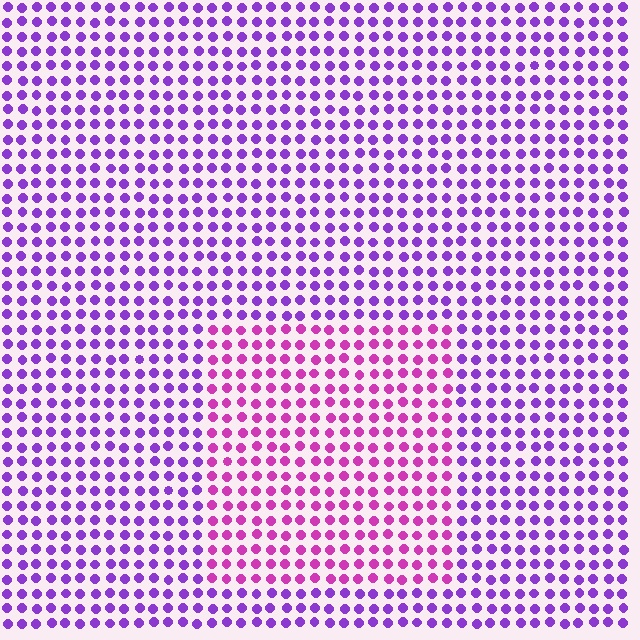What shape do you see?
I see a rectangle.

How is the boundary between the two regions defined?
The boundary is defined purely by a slight shift in hue (about 38 degrees). Spacing, size, and orientation are identical on both sides.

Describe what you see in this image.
The image is filled with small purple elements in a uniform arrangement. A rectangle-shaped region is visible where the elements are tinted to a slightly different hue, forming a subtle color boundary.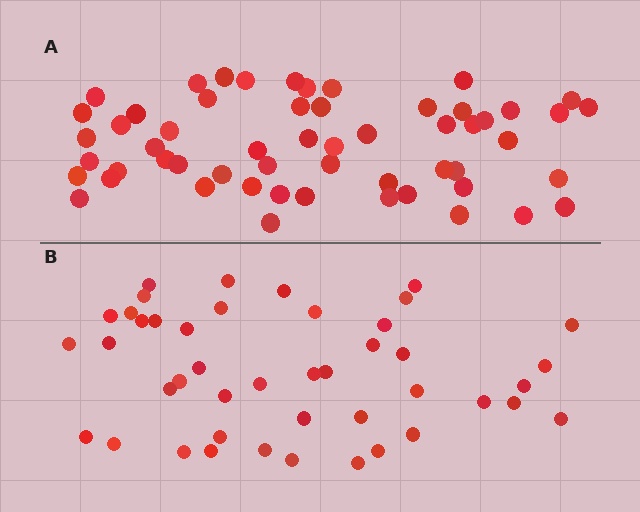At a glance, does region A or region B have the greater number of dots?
Region A (the top region) has more dots.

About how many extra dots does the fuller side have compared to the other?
Region A has roughly 12 or so more dots than region B.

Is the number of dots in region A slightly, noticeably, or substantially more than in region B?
Region A has noticeably more, but not dramatically so. The ratio is roughly 1.3 to 1.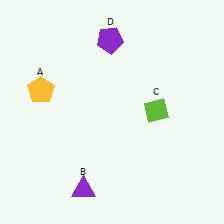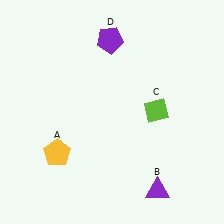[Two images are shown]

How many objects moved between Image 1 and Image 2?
2 objects moved between the two images.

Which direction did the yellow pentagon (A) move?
The yellow pentagon (A) moved down.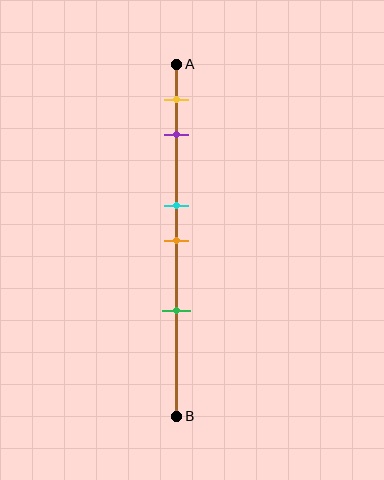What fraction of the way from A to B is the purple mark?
The purple mark is approximately 20% (0.2) of the way from A to B.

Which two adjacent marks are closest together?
The cyan and orange marks are the closest adjacent pair.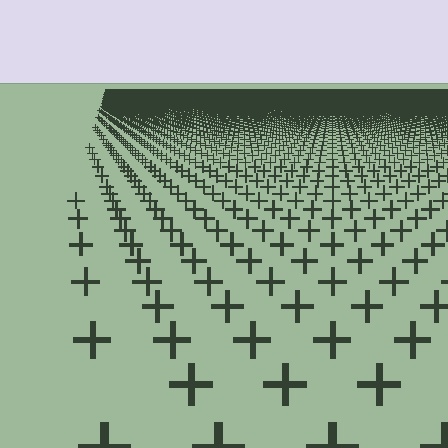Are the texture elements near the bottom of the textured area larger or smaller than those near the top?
Larger. Near the bottom, elements are closer to the viewer and appear at a bigger on-screen size.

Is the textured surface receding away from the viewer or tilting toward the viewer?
The surface is receding away from the viewer. Texture elements get smaller and denser toward the top.